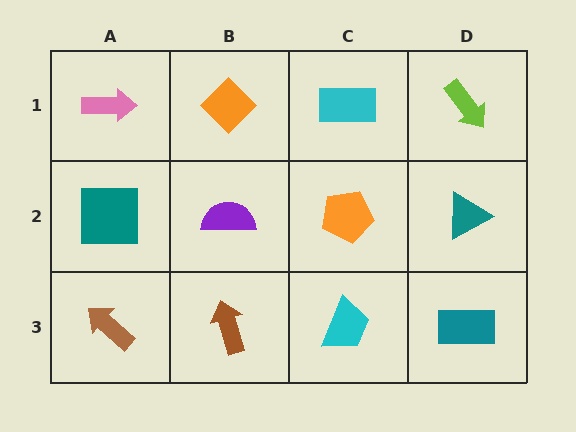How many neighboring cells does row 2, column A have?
3.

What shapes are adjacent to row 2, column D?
A lime arrow (row 1, column D), a teal rectangle (row 3, column D), an orange pentagon (row 2, column C).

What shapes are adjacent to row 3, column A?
A teal square (row 2, column A), a brown arrow (row 3, column B).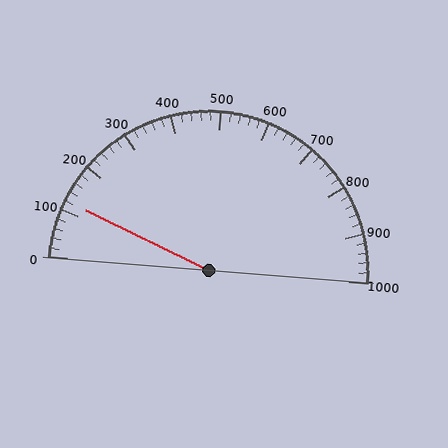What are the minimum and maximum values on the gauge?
The gauge ranges from 0 to 1000.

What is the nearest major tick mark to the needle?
The nearest major tick mark is 100.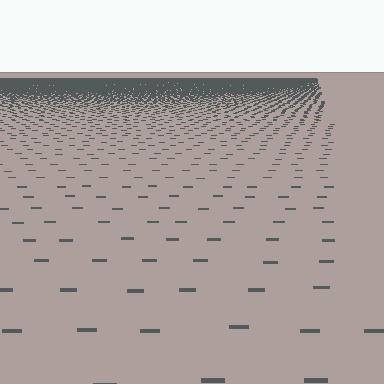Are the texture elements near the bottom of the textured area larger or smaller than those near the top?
Larger. Near the bottom, elements are closer to the viewer and appear at a bigger on-screen size.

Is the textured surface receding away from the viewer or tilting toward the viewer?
The surface is receding away from the viewer. Texture elements get smaller and denser toward the top.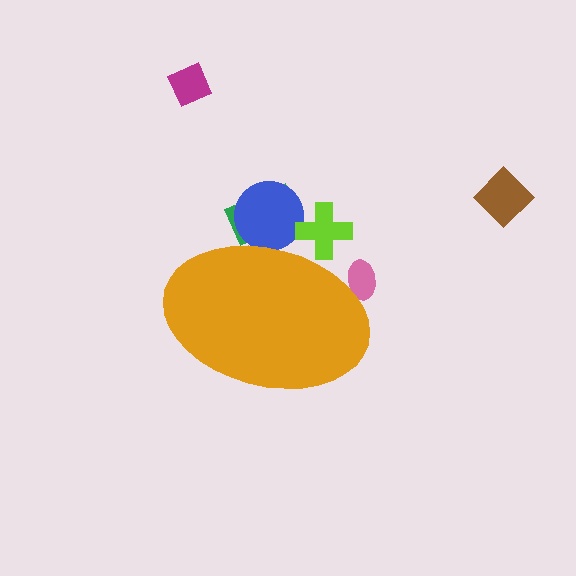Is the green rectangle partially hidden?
Yes, the green rectangle is partially hidden behind the orange ellipse.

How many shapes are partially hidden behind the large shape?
4 shapes are partially hidden.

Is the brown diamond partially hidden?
No, the brown diamond is fully visible.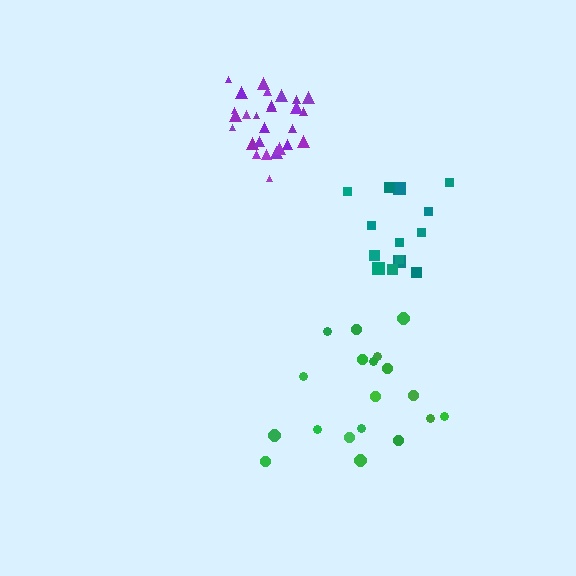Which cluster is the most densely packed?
Purple.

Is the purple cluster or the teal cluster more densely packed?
Purple.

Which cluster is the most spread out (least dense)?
Green.